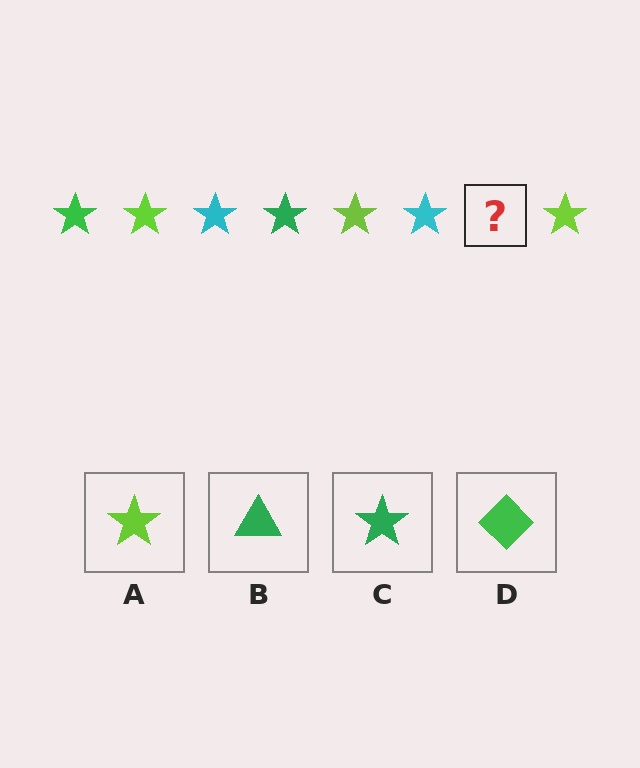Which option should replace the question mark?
Option C.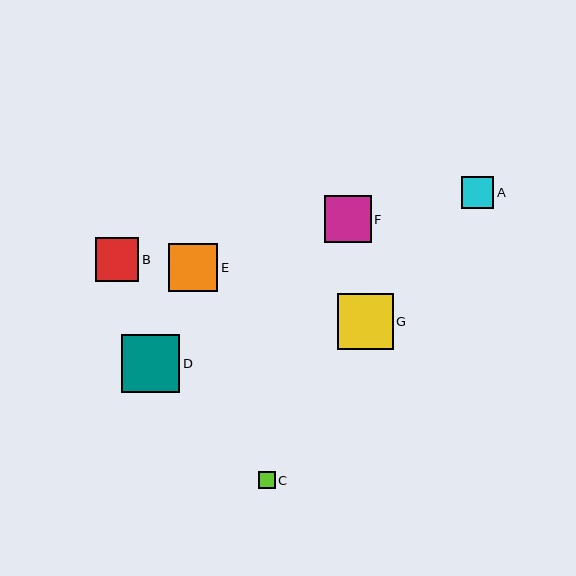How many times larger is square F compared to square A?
Square F is approximately 1.5 times the size of square A.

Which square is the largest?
Square D is the largest with a size of approximately 58 pixels.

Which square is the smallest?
Square C is the smallest with a size of approximately 17 pixels.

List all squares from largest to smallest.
From largest to smallest: D, G, E, F, B, A, C.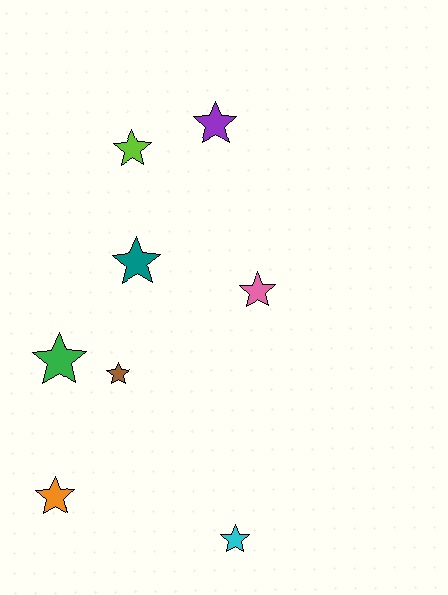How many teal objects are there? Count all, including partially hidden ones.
There is 1 teal object.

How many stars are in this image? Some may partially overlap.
There are 8 stars.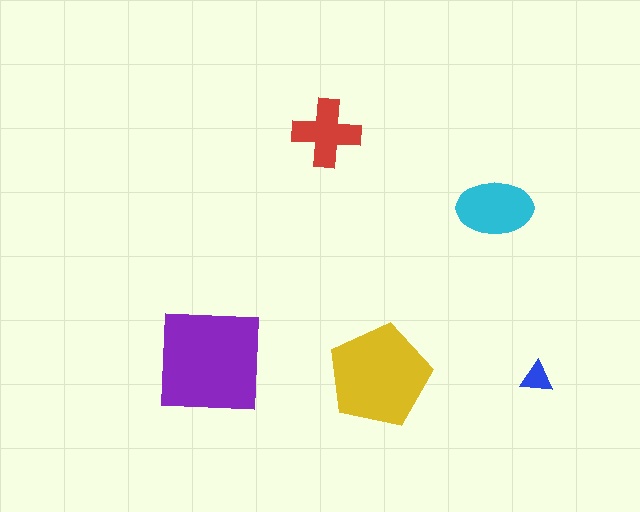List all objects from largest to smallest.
The purple square, the yellow pentagon, the cyan ellipse, the red cross, the blue triangle.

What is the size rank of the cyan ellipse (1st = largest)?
3rd.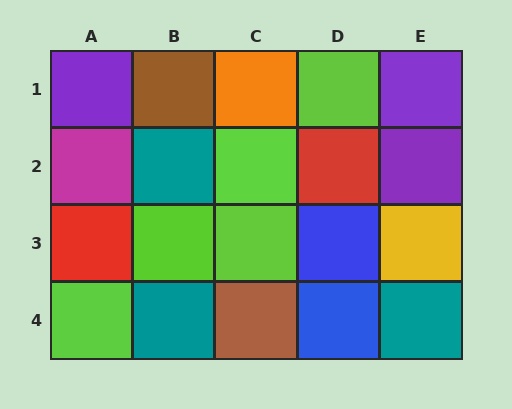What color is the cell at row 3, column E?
Yellow.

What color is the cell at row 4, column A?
Lime.